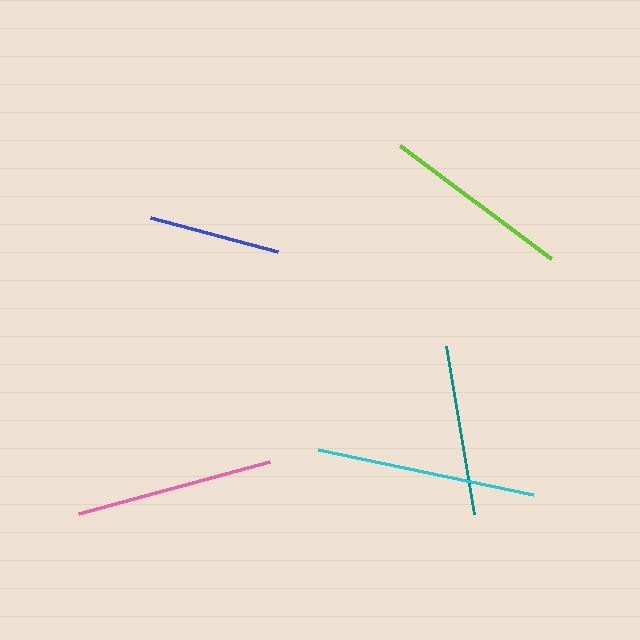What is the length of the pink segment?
The pink segment is approximately 198 pixels long.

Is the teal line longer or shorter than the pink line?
The pink line is longer than the teal line.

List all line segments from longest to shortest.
From longest to shortest: cyan, pink, lime, teal, blue.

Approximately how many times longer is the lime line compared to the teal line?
The lime line is approximately 1.1 times the length of the teal line.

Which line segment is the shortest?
The blue line is the shortest at approximately 131 pixels.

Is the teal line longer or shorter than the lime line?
The lime line is longer than the teal line.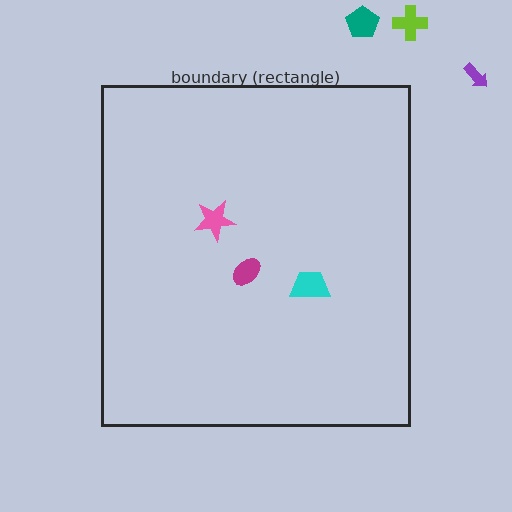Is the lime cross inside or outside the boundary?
Outside.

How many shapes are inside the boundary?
3 inside, 3 outside.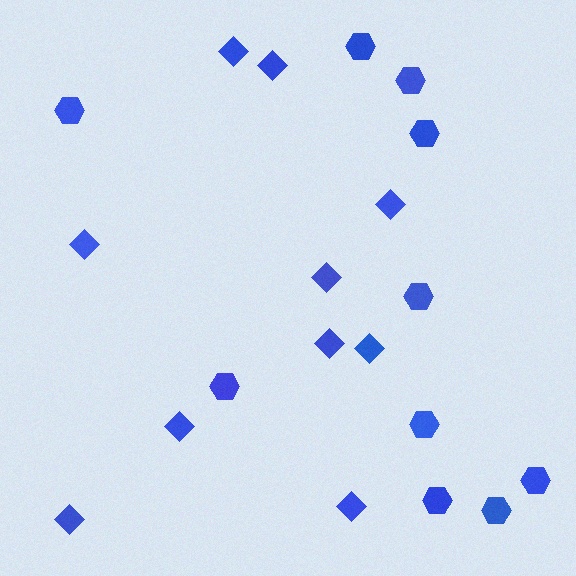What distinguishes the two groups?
There are 2 groups: one group of hexagons (10) and one group of diamonds (10).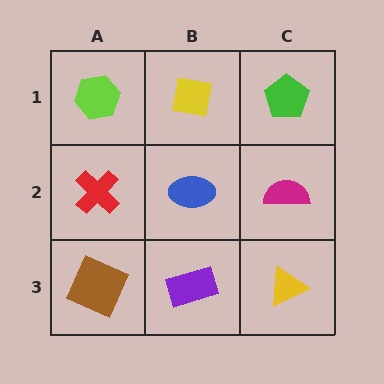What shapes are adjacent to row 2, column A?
A lime hexagon (row 1, column A), a brown square (row 3, column A), a blue ellipse (row 2, column B).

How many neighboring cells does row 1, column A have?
2.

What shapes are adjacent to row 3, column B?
A blue ellipse (row 2, column B), a brown square (row 3, column A), a yellow triangle (row 3, column C).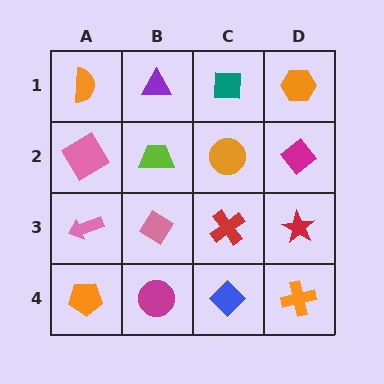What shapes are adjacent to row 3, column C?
An orange circle (row 2, column C), a blue diamond (row 4, column C), a pink diamond (row 3, column B), a red star (row 3, column D).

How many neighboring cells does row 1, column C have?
3.